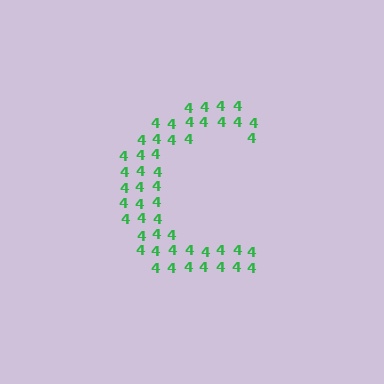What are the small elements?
The small elements are digit 4's.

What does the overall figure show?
The overall figure shows the letter C.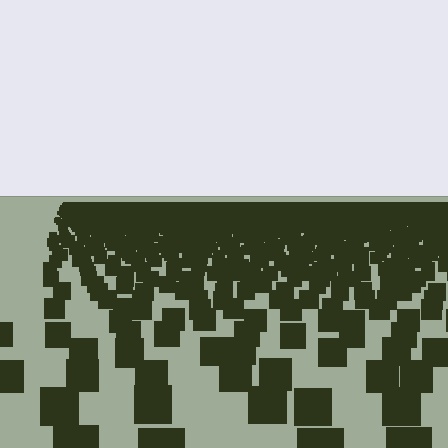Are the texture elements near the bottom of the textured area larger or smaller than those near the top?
Larger. Near the bottom, elements are closer to the viewer and appear at a bigger on-screen size.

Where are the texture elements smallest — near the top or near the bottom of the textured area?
Near the top.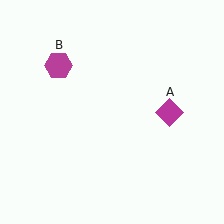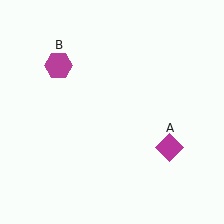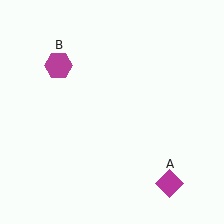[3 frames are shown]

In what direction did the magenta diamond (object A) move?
The magenta diamond (object A) moved down.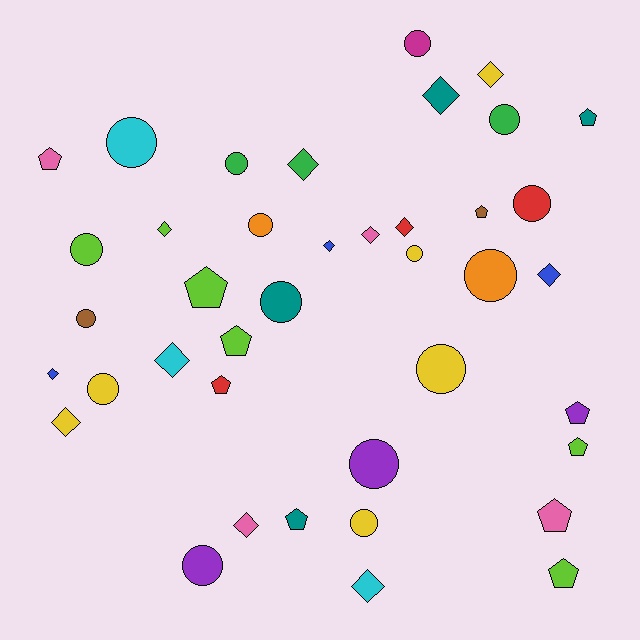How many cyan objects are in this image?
There are 3 cyan objects.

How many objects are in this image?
There are 40 objects.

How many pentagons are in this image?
There are 11 pentagons.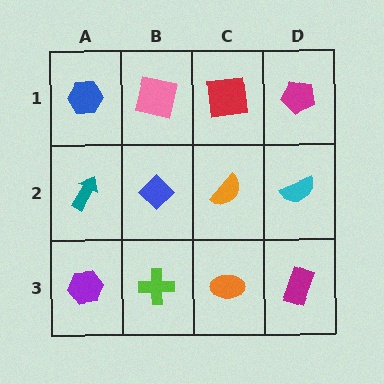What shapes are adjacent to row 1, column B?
A blue diamond (row 2, column B), a blue hexagon (row 1, column A), a red square (row 1, column C).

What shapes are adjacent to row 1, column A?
A teal arrow (row 2, column A), a pink square (row 1, column B).